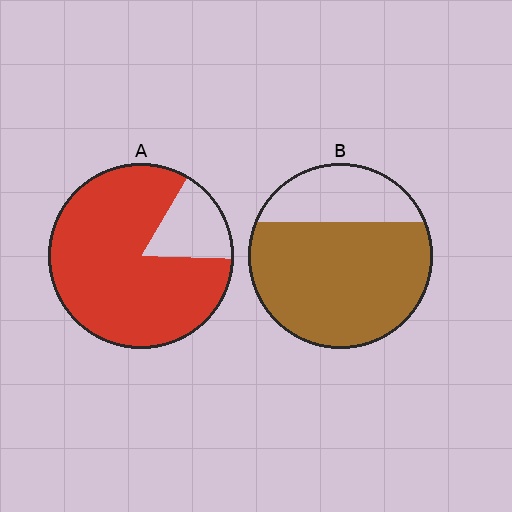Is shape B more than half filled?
Yes.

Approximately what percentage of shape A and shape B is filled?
A is approximately 85% and B is approximately 75%.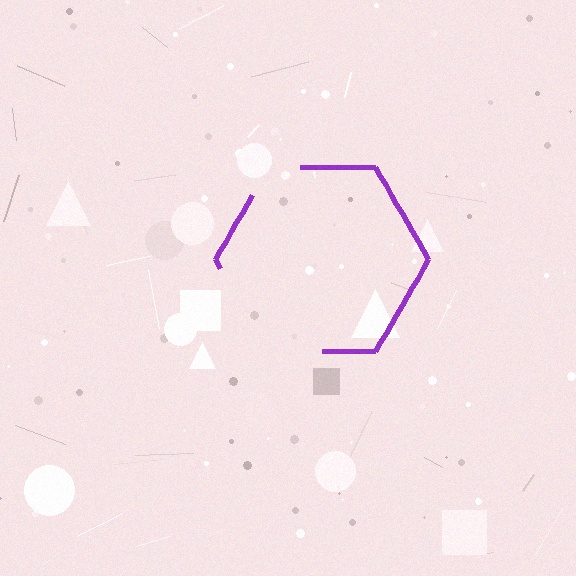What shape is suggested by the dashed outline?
The dashed outline suggests a hexagon.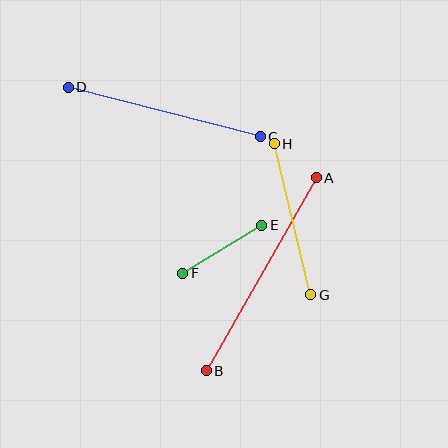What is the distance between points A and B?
The distance is approximately 222 pixels.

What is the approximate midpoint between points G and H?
The midpoint is at approximately (293, 219) pixels.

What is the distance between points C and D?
The distance is approximately 198 pixels.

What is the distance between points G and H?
The distance is approximately 155 pixels.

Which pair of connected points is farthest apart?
Points A and B are farthest apart.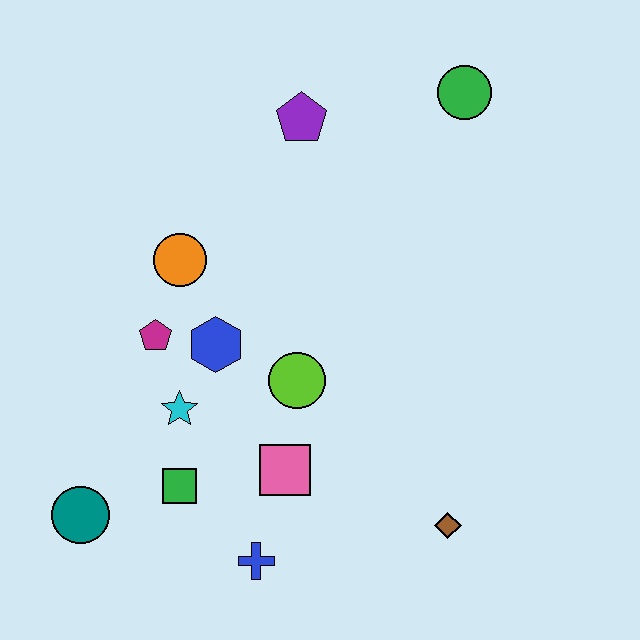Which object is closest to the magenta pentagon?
The blue hexagon is closest to the magenta pentagon.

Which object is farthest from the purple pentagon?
The teal circle is farthest from the purple pentagon.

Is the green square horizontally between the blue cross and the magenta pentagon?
Yes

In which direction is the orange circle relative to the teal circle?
The orange circle is above the teal circle.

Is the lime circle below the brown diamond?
No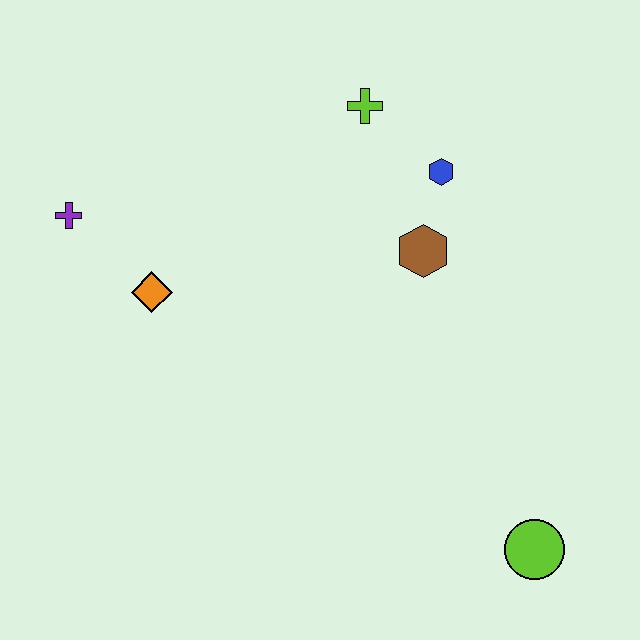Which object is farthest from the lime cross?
The lime circle is farthest from the lime cross.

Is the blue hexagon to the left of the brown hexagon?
No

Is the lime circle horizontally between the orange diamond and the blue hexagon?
No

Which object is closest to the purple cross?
The orange diamond is closest to the purple cross.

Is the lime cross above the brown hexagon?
Yes